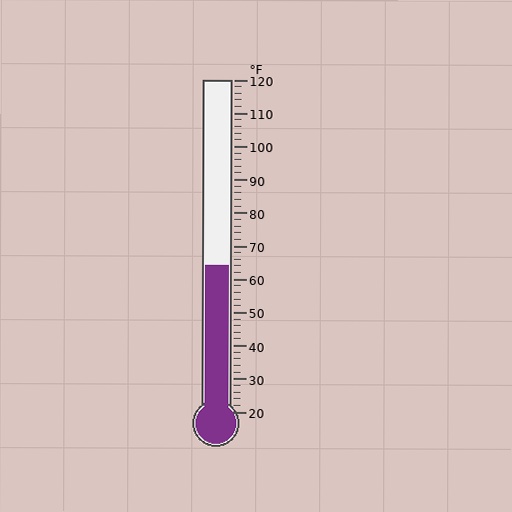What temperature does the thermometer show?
The thermometer shows approximately 64°F.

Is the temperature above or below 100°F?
The temperature is below 100°F.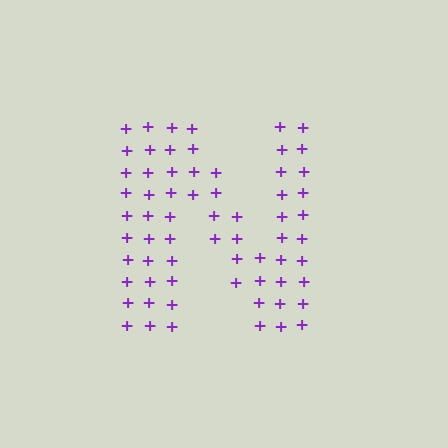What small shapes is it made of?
It is made of small plus signs.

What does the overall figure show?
The overall figure shows the letter N.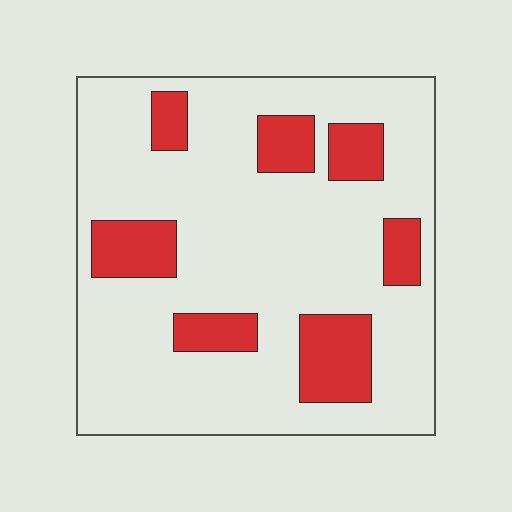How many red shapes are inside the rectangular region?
7.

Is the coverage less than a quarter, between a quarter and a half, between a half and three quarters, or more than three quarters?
Less than a quarter.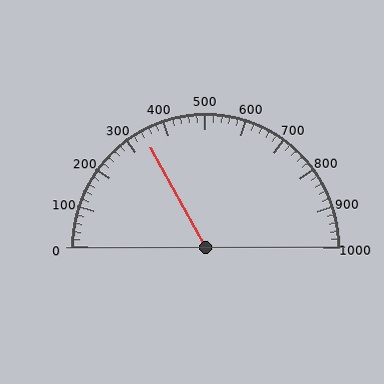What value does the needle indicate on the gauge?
The needle indicates approximately 340.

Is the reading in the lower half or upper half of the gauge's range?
The reading is in the lower half of the range (0 to 1000).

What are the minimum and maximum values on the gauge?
The gauge ranges from 0 to 1000.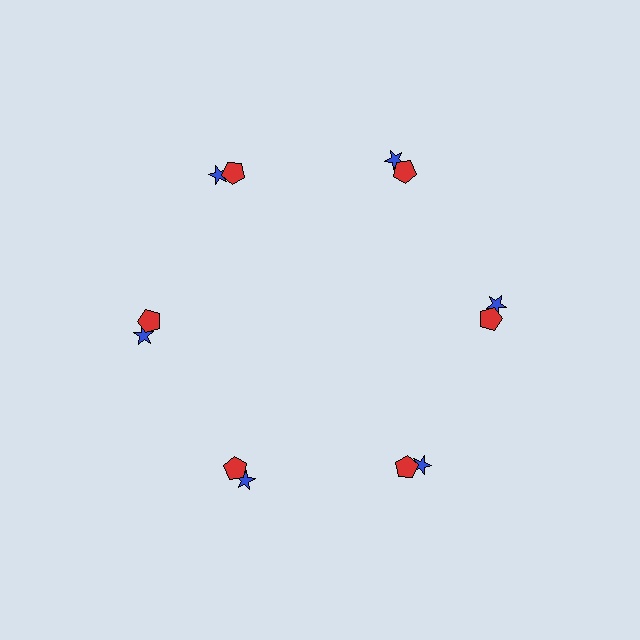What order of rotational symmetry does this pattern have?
This pattern has 6-fold rotational symmetry.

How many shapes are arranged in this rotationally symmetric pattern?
There are 12 shapes, arranged in 6 groups of 2.